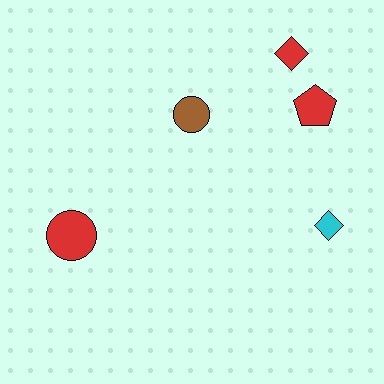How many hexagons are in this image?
There are no hexagons.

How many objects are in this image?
There are 5 objects.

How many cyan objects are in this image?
There is 1 cyan object.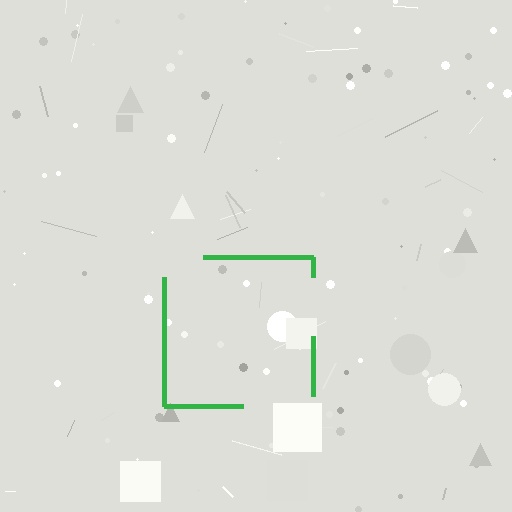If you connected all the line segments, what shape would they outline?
They would outline a square.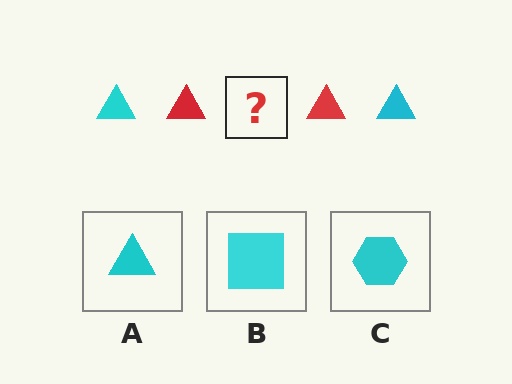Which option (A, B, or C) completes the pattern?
A.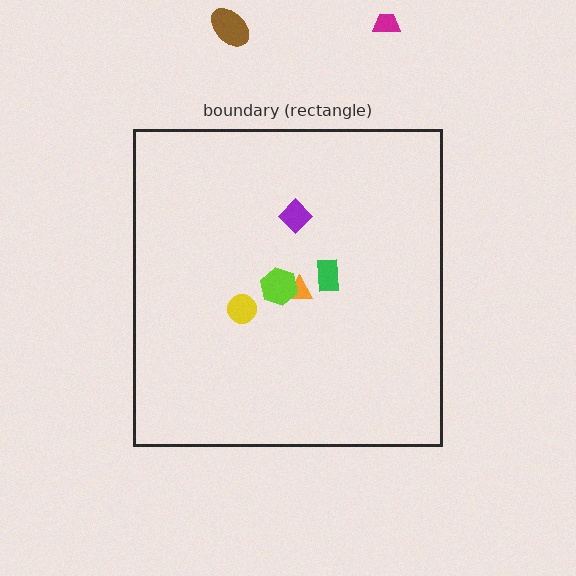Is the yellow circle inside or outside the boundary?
Inside.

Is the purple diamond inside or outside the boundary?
Inside.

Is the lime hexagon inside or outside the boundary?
Inside.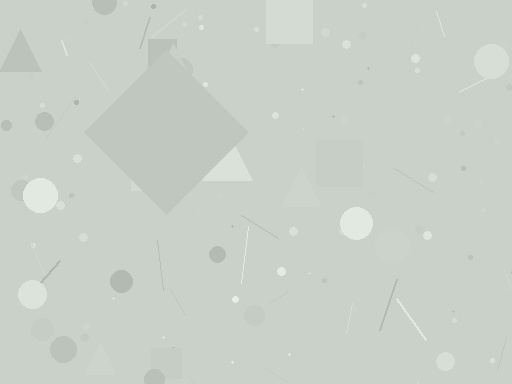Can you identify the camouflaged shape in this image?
The camouflaged shape is a diamond.